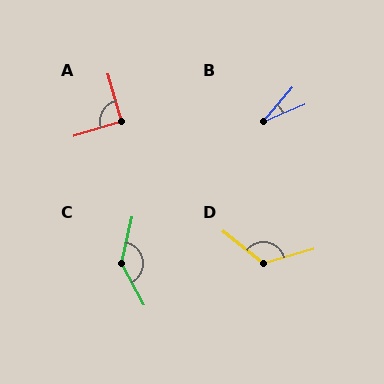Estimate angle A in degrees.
Approximately 91 degrees.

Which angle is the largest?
C, at approximately 139 degrees.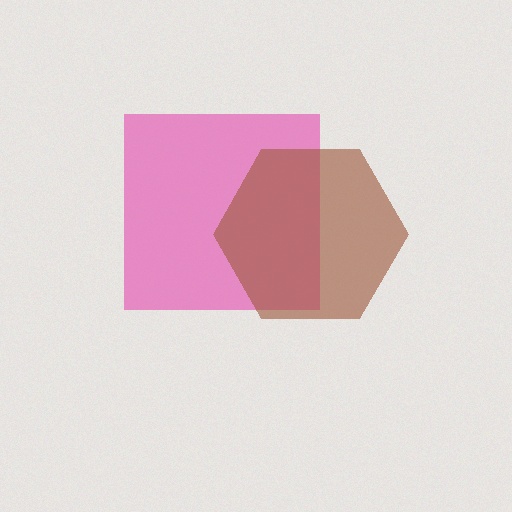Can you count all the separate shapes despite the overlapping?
Yes, there are 2 separate shapes.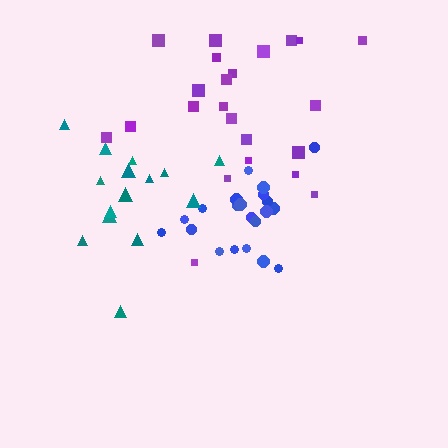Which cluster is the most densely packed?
Blue.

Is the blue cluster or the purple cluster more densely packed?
Blue.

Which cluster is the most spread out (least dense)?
Teal.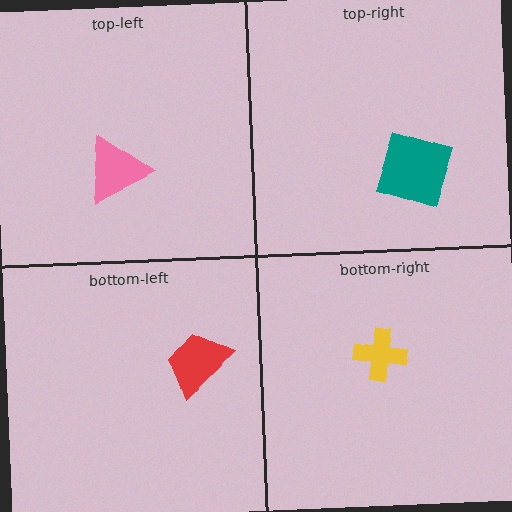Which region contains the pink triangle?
The top-left region.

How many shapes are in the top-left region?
1.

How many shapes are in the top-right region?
1.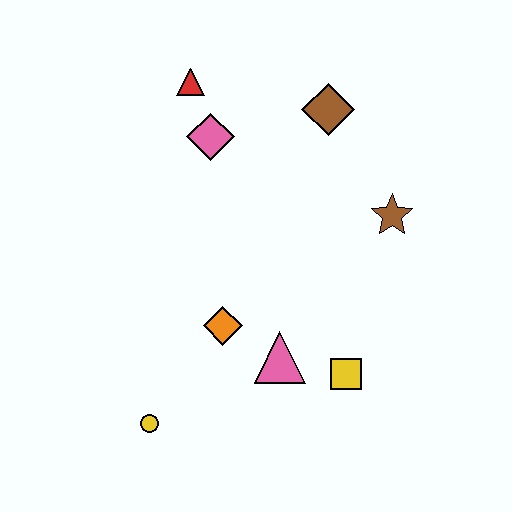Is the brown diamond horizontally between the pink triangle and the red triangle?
No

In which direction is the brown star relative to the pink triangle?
The brown star is above the pink triangle.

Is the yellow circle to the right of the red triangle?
No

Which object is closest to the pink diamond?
The red triangle is closest to the pink diamond.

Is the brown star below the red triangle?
Yes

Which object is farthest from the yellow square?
The red triangle is farthest from the yellow square.